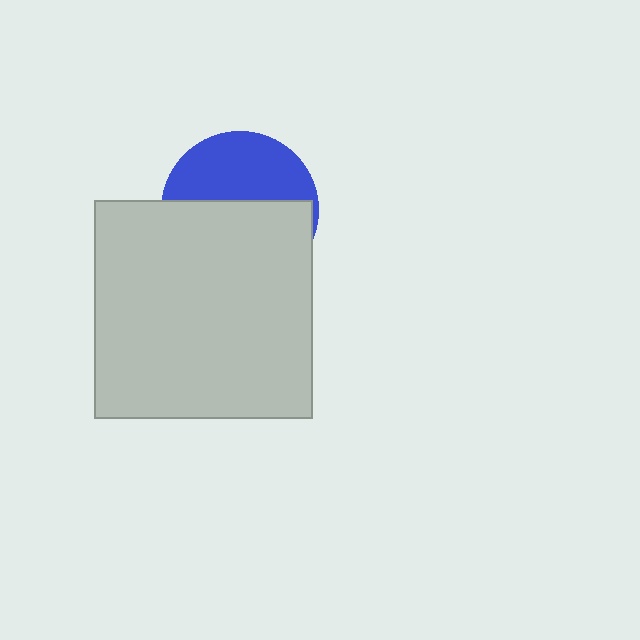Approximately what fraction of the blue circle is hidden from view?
Roughly 58% of the blue circle is hidden behind the light gray square.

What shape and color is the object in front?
The object in front is a light gray square.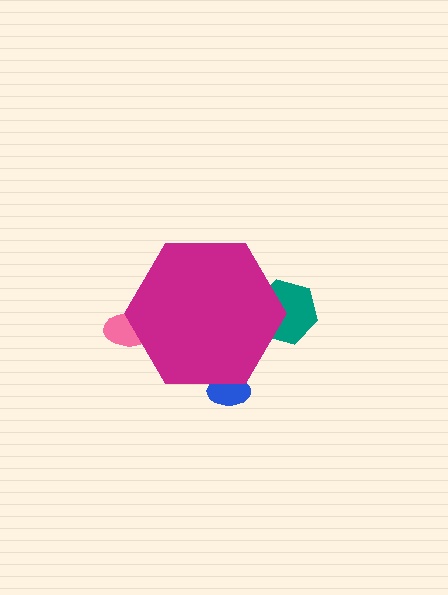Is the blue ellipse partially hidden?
Yes, the blue ellipse is partially hidden behind the magenta hexagon.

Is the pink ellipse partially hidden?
Yes, the pink ellipse is partially hidden behind the magenta hexagon.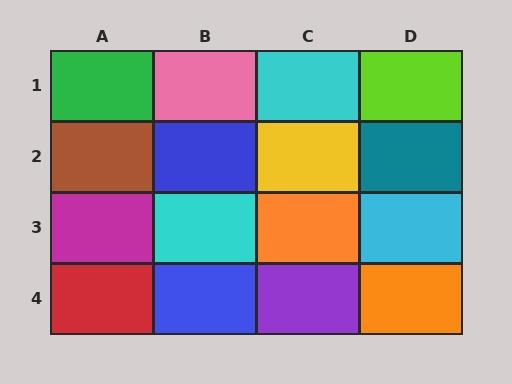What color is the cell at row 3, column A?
Magenta.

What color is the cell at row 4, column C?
Purple.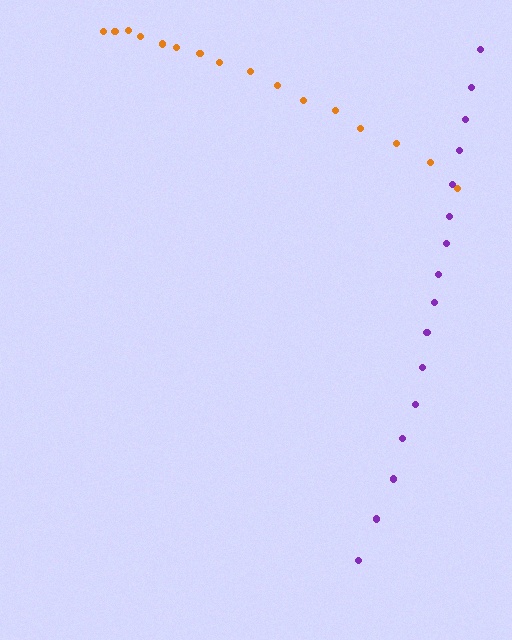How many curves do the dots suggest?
There are 2 distinct paths.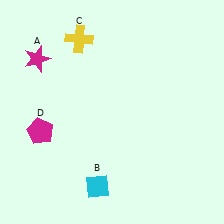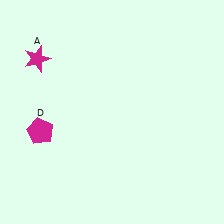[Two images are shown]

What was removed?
The yellow cross (C), the cyan diamond (B) were removed in Image 2.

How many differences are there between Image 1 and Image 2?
There are 2 differences between the two images.